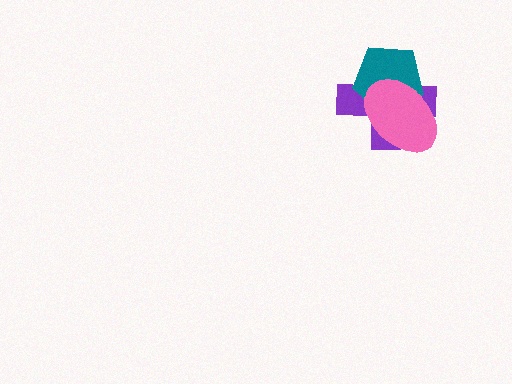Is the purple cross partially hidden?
Yes, it is partially covered by another shape.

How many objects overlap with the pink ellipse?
2 objects overlap with the pink ellipse.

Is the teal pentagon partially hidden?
Yes, it is partially covered by another shape.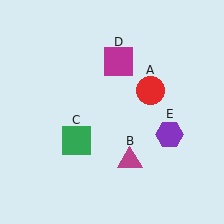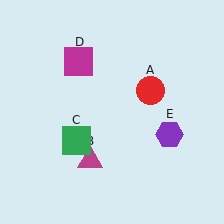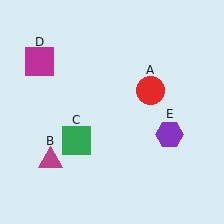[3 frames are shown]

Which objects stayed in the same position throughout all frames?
Red circle (object A) and green square (object C) and purple hexagon (object E) remained stationary.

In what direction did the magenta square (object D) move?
The magenta square (object D) moved left.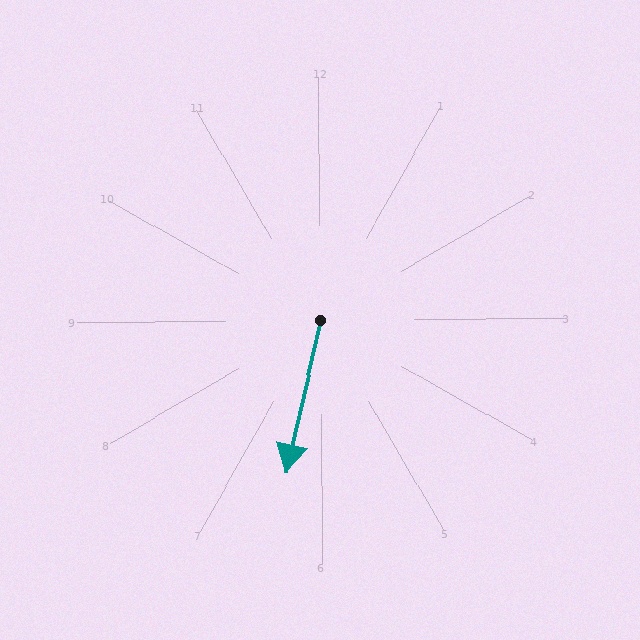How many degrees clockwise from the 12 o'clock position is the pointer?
Approximately 193 degrees.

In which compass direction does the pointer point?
South.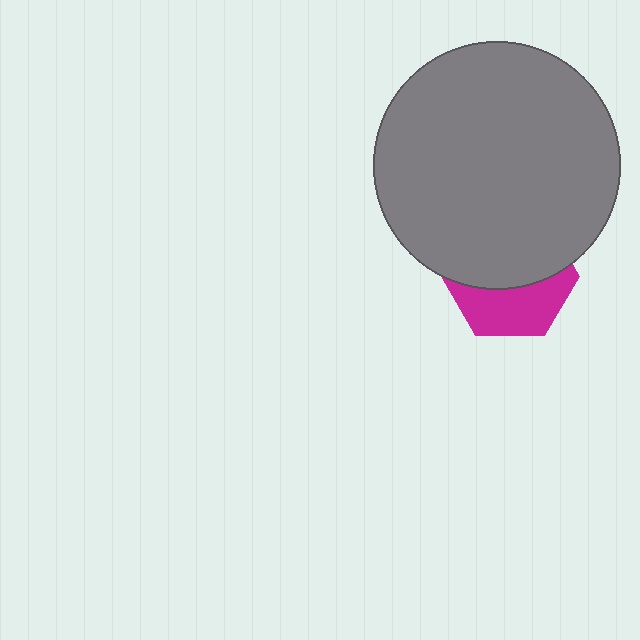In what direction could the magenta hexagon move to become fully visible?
The magenta hexagon could move down. That would shift it out from behind the gray circle entirely.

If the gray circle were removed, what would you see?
You would see the complete magenta hexagon.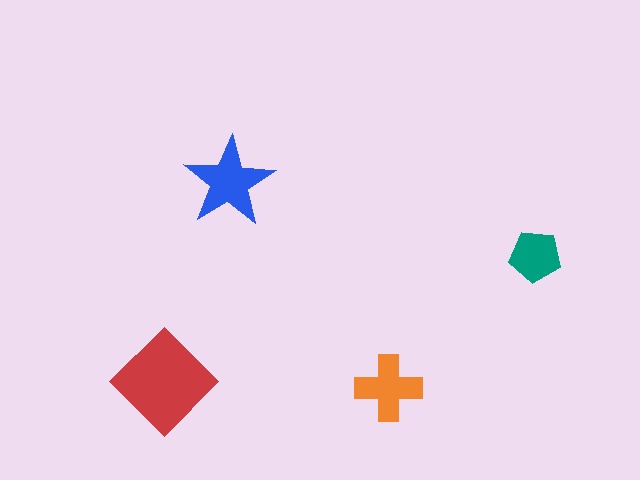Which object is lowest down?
The orange cross is bottommost.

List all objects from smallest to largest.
The teal pentagon, the orange cross, the blue star, the red diamond.